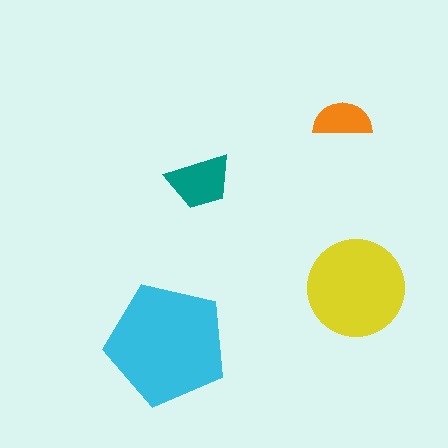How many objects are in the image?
There are 4 objects in the image.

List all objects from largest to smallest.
The cyan pentagon, the yellow circle, the teal trapezoid, the orange semicircle.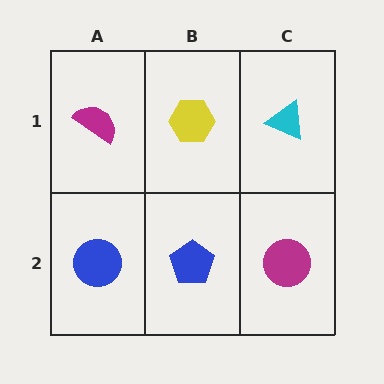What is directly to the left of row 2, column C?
A blue pentagon.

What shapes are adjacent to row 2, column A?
A magenta semicircle (row 1, column A), a blue pentagon (row 2, column B).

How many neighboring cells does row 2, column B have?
3.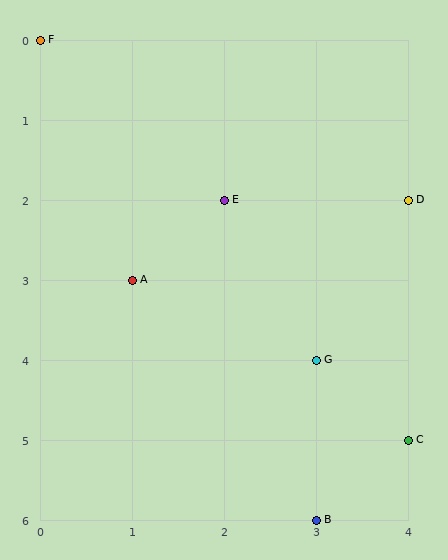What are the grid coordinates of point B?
Point B is at grid coordinates (3, 6).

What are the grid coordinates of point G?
Point G is at grid coordinates (3, 4).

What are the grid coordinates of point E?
Point E is at grid coordinates (2, 2).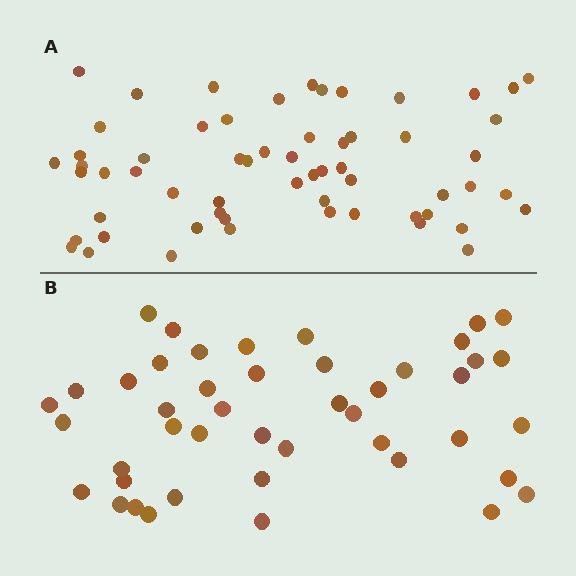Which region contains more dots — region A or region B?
Region A (the top region) has more dots.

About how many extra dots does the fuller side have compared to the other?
Region A has approximately 15 more dots than region B.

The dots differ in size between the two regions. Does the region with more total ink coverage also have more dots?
No. Region B has more total ink coverage because its dots are larger, but region A actually contains more individual dots. Total area can be misleading — the number of items is what matters here.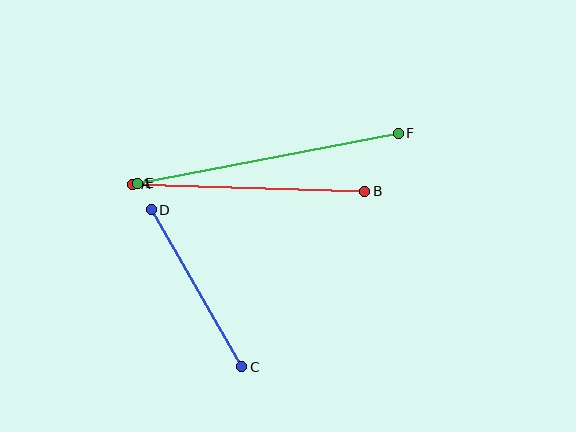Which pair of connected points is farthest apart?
Points E and F are farthest apart.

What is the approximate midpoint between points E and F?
The midpoint is at approximately (268, 158) pixels.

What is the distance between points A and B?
The distance is approximately 232 pixels.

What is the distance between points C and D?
The distance is approximately 181 pixels.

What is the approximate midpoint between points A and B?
The midpoint is at approximately (249, 188) pixels.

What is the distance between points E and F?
The distance is approximately 266 pixels.